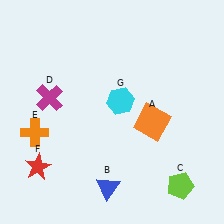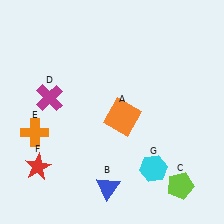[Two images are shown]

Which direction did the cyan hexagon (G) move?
The cyan hexagon (G) moved down.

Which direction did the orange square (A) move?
The orange square (A) moved left.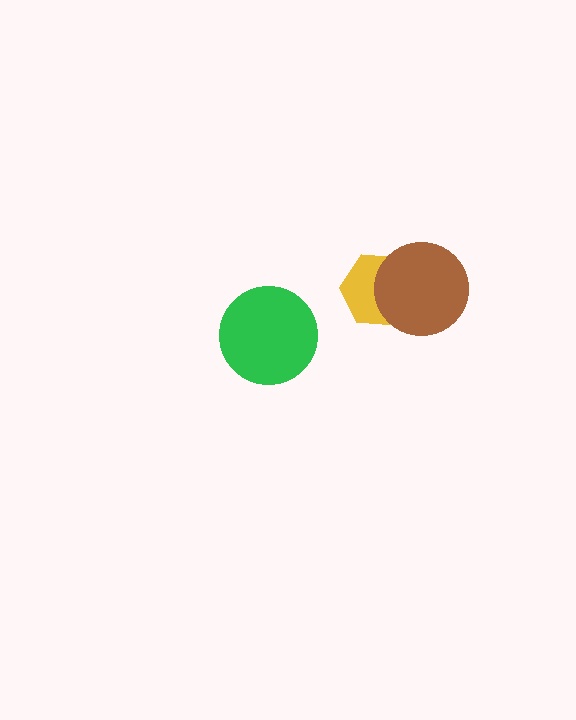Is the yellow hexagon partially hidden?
Yes, it is partially covered by another shape.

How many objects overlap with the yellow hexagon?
1 object overlaps with the yellow hexagon.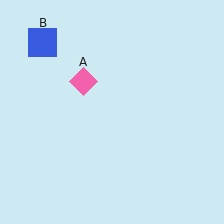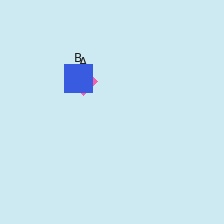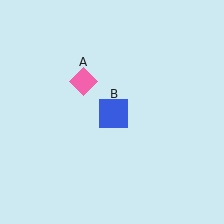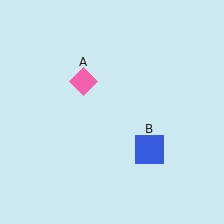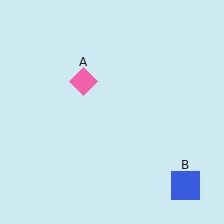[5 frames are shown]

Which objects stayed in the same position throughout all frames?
Pink diamond (object A) remained stationary.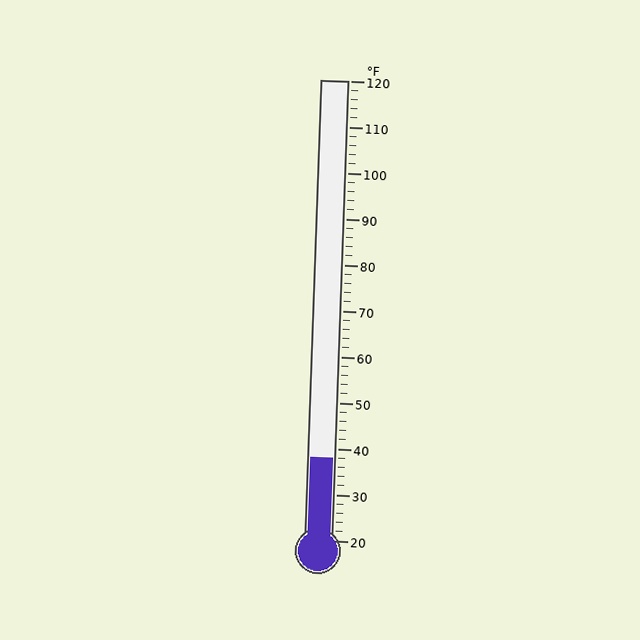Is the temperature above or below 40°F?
The temperature is below 40°F.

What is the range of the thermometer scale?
The thermometer scale ranges from 20°F to 120°F.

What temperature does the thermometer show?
The thermometer shows approximately 38°F.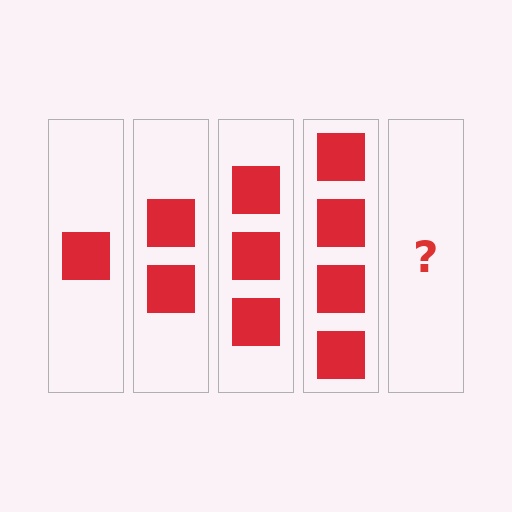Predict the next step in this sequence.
The next step is 5 squares.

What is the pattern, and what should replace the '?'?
The pattern is that each step adds one more square. The '?' should be 5 squares.